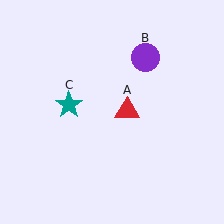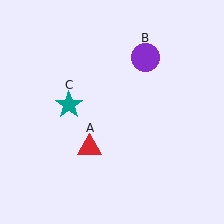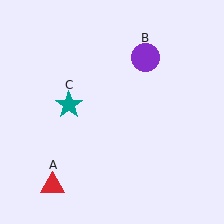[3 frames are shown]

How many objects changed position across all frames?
1 object changed position: red triangle (object A).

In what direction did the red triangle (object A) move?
The red triangle (object A) moved down and to the left.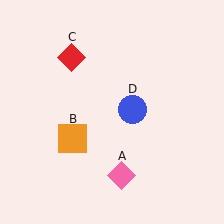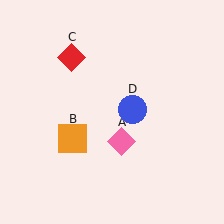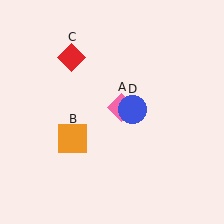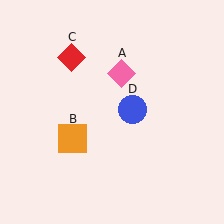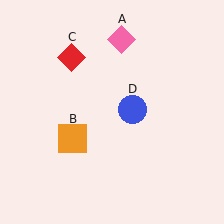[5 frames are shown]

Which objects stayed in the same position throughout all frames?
Orange square (object B) and red diamond (object C) and blue circle (object D) remained stationary.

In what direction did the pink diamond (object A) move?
The pink diamond (object A) moved up.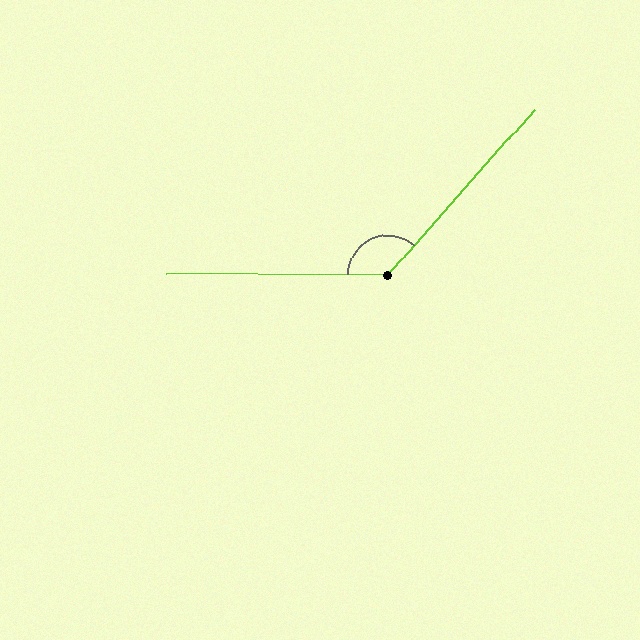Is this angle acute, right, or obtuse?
It is obtuse.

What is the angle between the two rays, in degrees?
Approximately 132 degrees.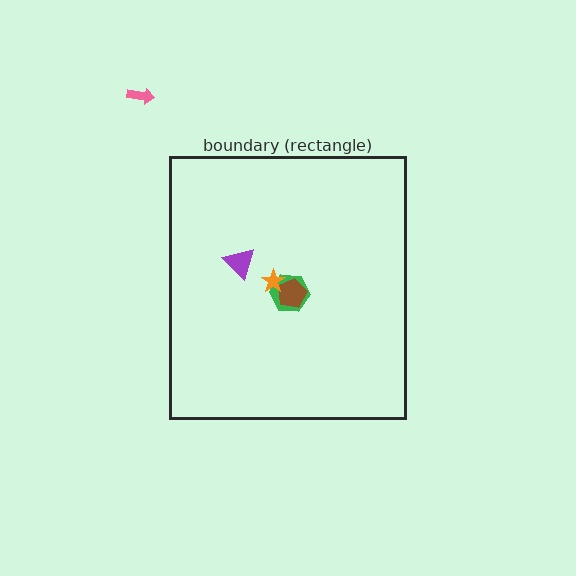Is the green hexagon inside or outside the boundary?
Inside.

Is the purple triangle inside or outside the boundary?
Inside.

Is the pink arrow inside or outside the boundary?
Outside.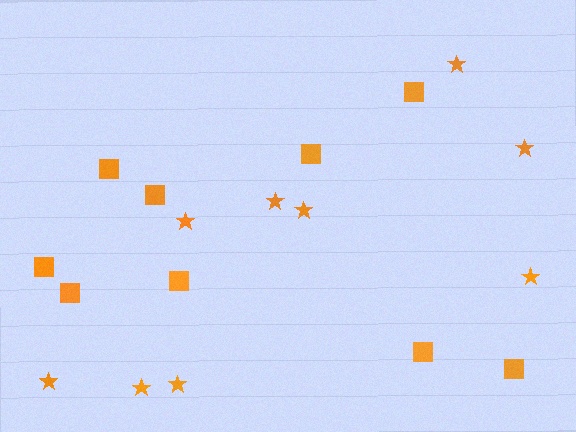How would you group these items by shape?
There are 2 groups: one group of squares (9) and one group of stars (9).